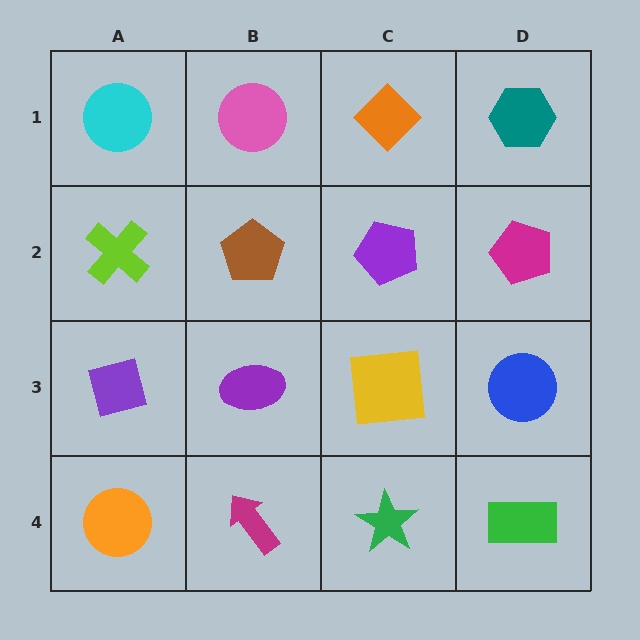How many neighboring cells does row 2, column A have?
3.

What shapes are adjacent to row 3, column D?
A magenta pentagon (row 2, column D), a green rectangle (row 4, column D), a yellow square (row 3, column C).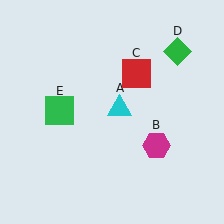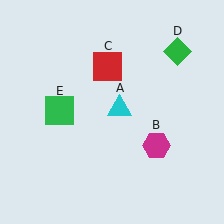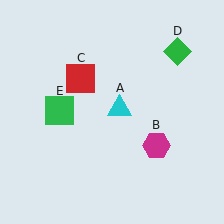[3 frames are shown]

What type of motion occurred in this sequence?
The red square (object C) rotated counterclockwise around the center of the scene.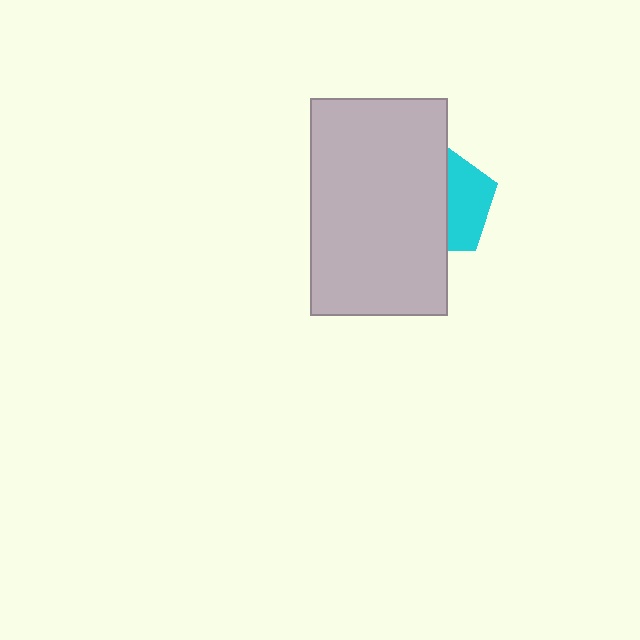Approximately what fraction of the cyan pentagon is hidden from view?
Roughly 59% of the cyan pentagon is hidden behind the light gray rectangle.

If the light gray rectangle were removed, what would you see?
You would see the complete cyan pentagon.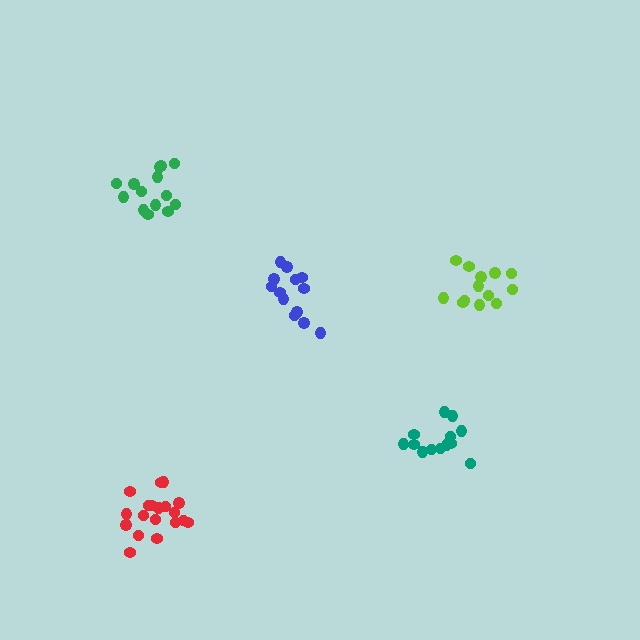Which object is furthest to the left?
The green cluster is leftmost.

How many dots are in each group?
Group 1: 19 dots, Group 2: 14 dots, Group 3: 13 dots, Group 4: 13 dots, Group 5: 13 dots (72 total).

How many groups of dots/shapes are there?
There are 5 groups.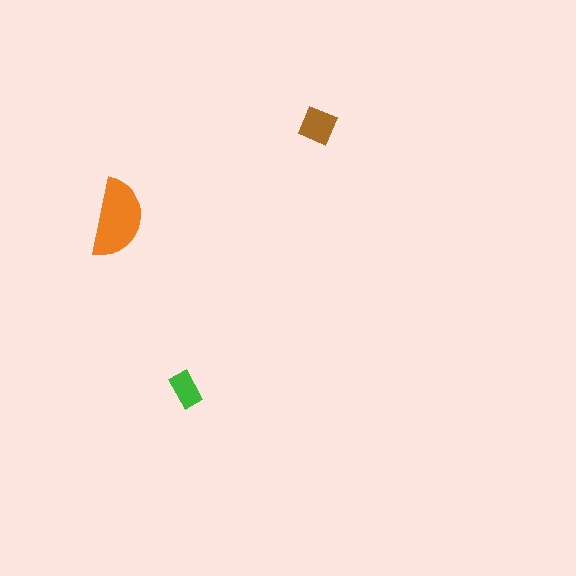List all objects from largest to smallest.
The orange semicircle, the brown square, the green rectangle.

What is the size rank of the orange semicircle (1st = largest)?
1st.